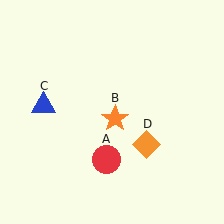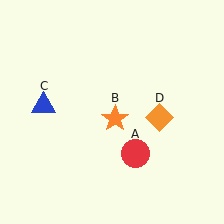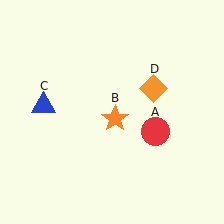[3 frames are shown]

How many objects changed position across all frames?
2 objects changed position: red circle (object A), orange diamond (object D).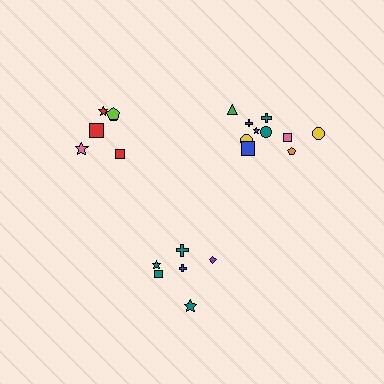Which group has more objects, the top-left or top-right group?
The top-right group.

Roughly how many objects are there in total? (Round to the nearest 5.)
Roughly 20 objects in total.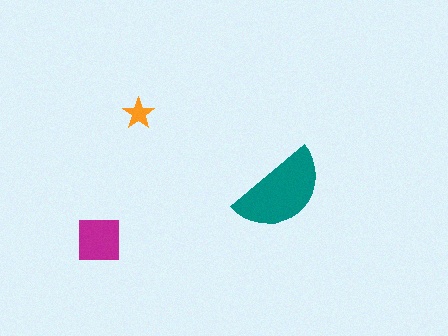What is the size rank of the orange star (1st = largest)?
3rd.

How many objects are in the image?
There are 3 objects in the image.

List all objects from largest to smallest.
The teal semicircle, the magenta square, the orange star.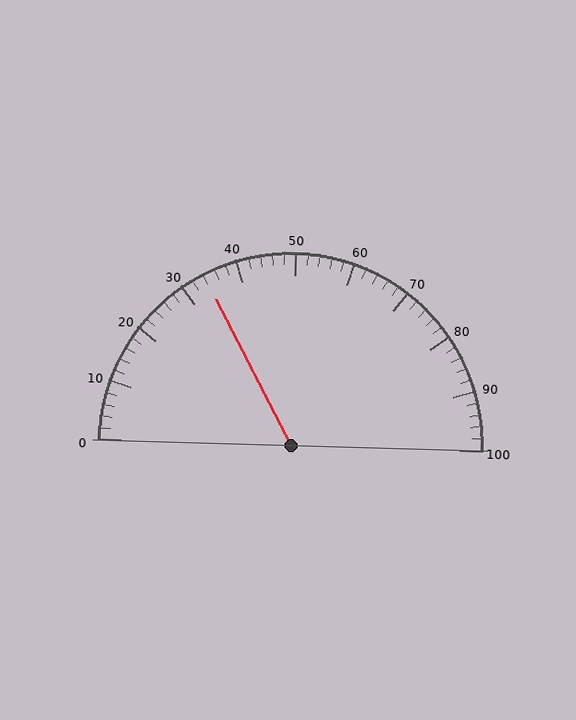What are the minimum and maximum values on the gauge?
The gauge ranges from 0 to 100.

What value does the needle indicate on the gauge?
The needle indicates approximately 34.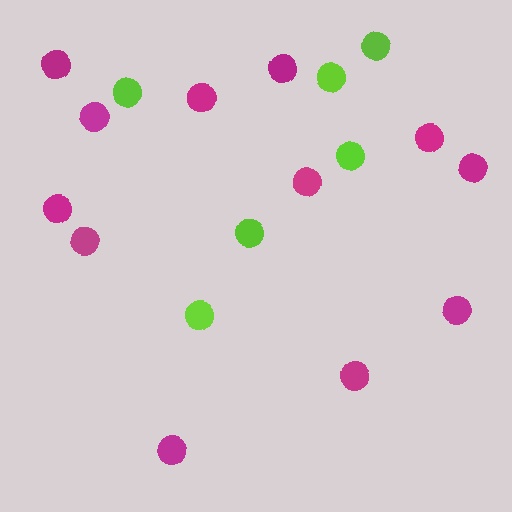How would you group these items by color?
There are 2 groups: one group of lime circles (6) and one group of magenta circles (12).